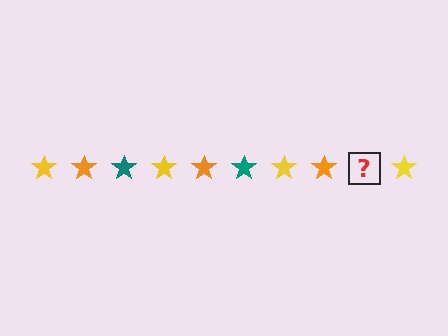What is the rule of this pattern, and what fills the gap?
The rule is that the pattern cycles through yellow, orange, teal stars. The gap should be filled with a teal star.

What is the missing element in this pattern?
The missing element is a teal star.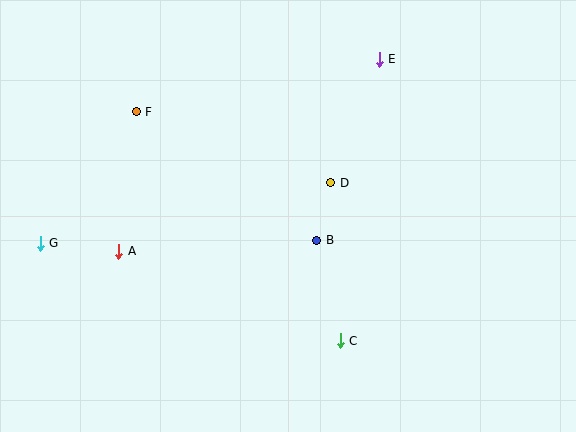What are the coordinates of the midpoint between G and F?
The midpoint between G and F is at (88, 177).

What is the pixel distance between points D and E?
The distance between D and E is 133 pixels.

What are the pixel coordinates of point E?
Point E is at (379, 59).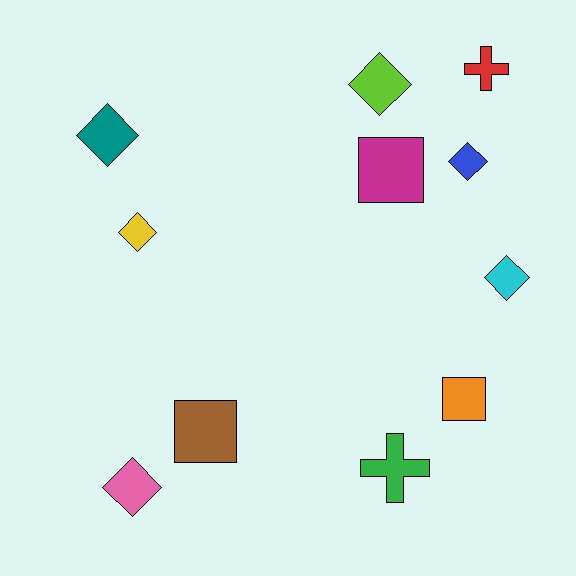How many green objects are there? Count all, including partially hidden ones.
There is 1 green object.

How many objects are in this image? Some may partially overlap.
There are 11 objects.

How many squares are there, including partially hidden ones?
There are 3 squares.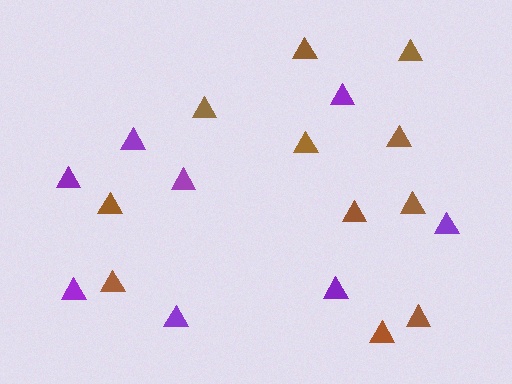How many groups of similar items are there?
There are 2 groups: one group of brown triangles (11) and one group of purple triangles (8).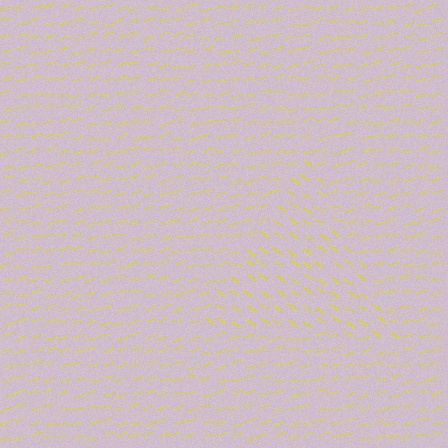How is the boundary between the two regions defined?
The boundary is defined purely by a change in line orientation (approximately 45 degrees difference). All lines are the same color and thickness.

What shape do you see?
I see a triangle.